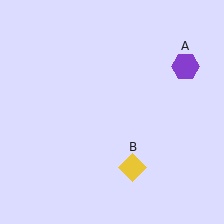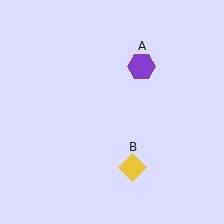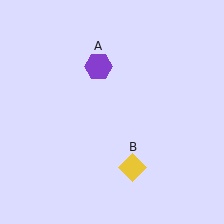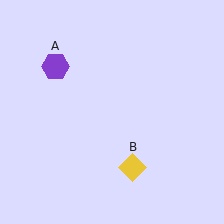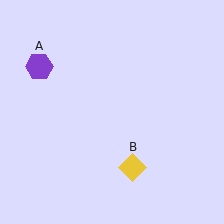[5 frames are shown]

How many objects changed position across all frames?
1 object changed position: purple hexagon (object A).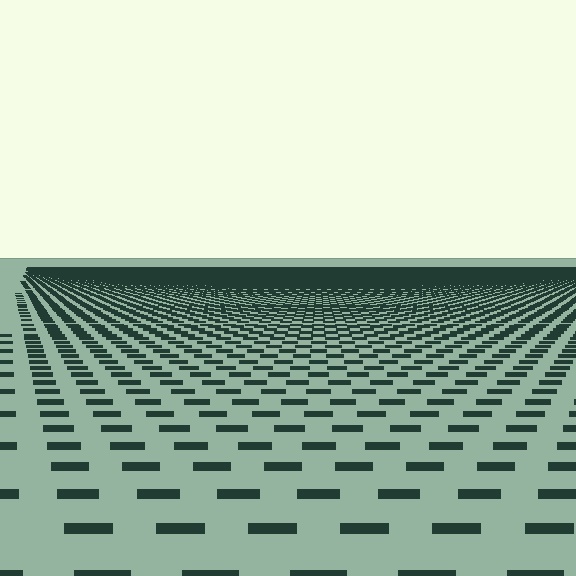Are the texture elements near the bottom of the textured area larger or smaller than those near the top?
Larger. Near the bottom, elements are closer to the viewer and appear at a bigger on-screen size.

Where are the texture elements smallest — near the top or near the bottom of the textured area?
Near the top.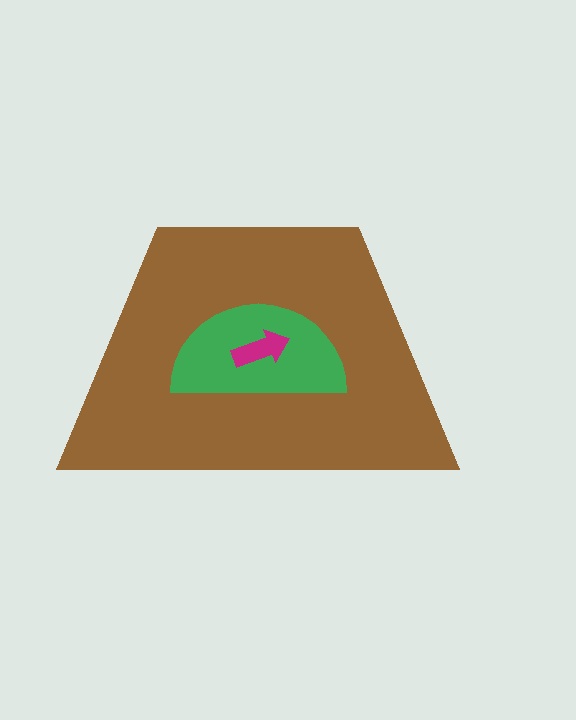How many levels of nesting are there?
3.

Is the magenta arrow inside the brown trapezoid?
Yes.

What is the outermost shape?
The brown trapezoid.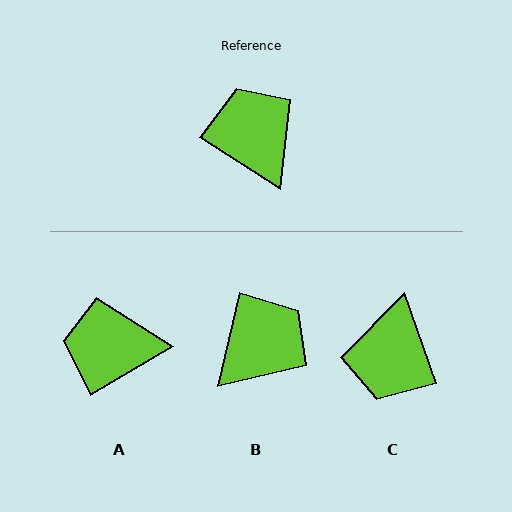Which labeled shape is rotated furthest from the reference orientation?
C, about 142 degrees away.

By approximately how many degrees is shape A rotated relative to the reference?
Approximately 64 degrees counter-clockwise.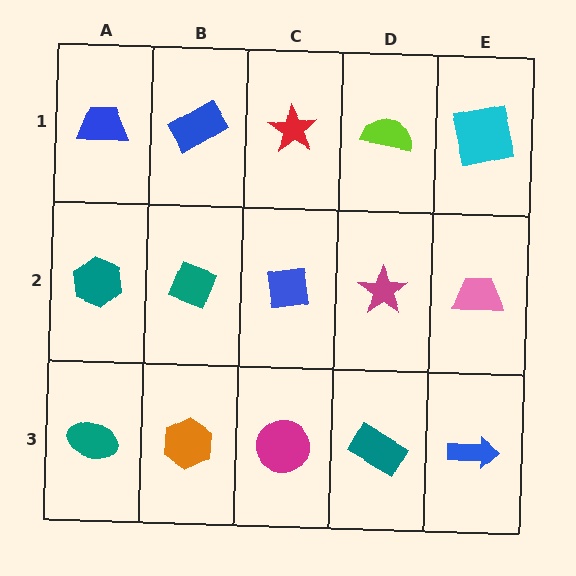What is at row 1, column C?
A red star.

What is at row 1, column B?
A blue rectangle.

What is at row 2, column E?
A pink trapezoid.